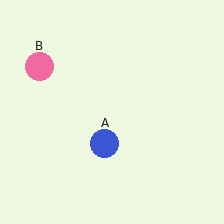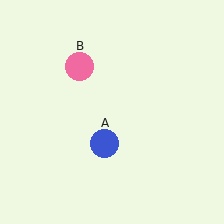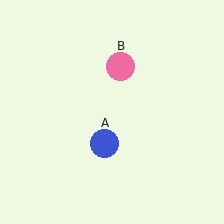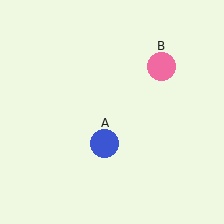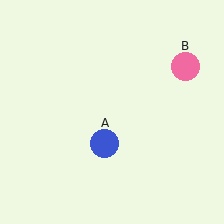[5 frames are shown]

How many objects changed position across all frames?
1 object changed position: pink circle (object B).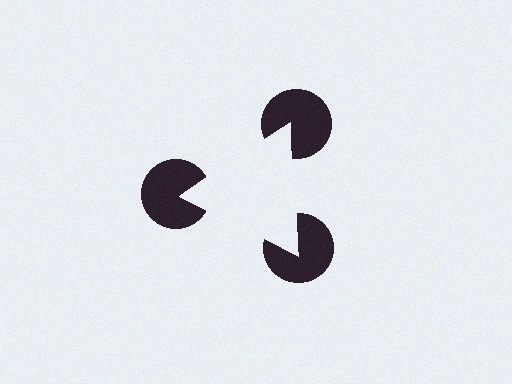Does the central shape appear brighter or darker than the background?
It typically appears slightly brighter than the background, even though no actual brightness change is drawn.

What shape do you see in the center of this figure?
An illusory triangle — its edges are inferred from the aligned wedge cuts in the pac-man discs, not physically drawn.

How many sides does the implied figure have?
3 sides.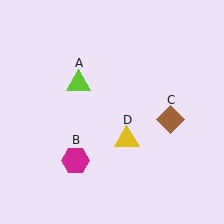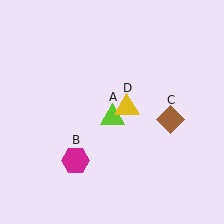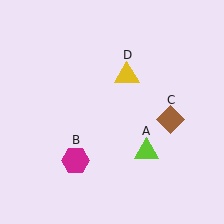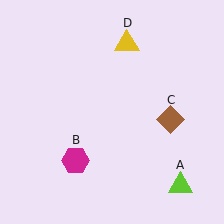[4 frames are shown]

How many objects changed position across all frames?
2 objects changed position: lime triangle (object A), yellow triangle (object D).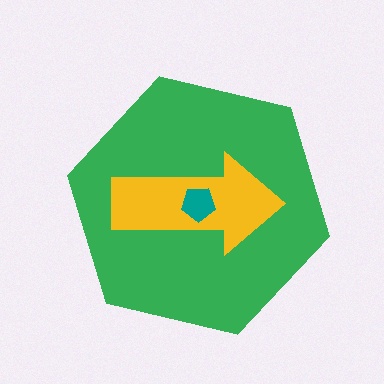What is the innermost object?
The teal pentagon.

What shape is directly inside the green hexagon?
The yellow arrow.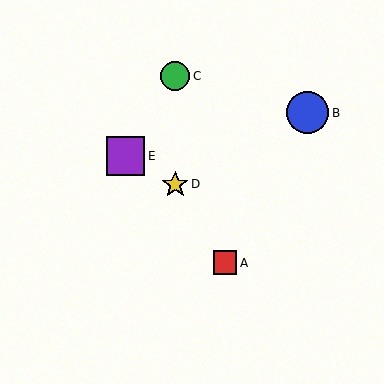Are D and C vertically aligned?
Yes, both are at x≈175.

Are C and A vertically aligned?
No, C is at x≈175 and A is at x≈225.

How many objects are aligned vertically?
2 objects (C, D) are aligned vertically.